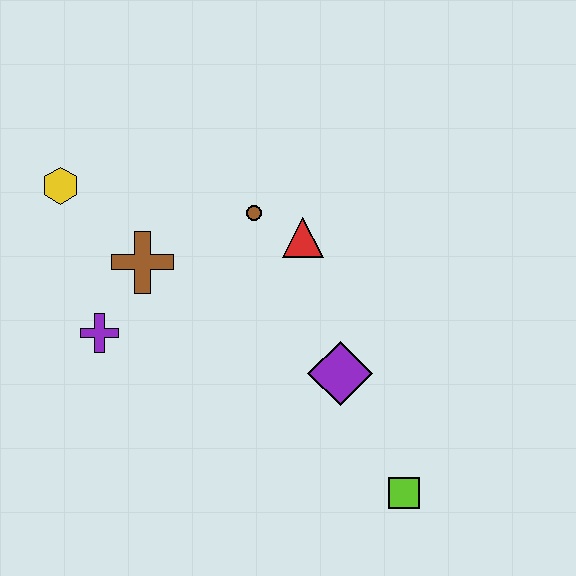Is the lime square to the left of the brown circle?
No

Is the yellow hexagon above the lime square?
Yes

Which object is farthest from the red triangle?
The lime square is farthest from the red triangle.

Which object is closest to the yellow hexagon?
The brown cross is closest to the yellow hexagon.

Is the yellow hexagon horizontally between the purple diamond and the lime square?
No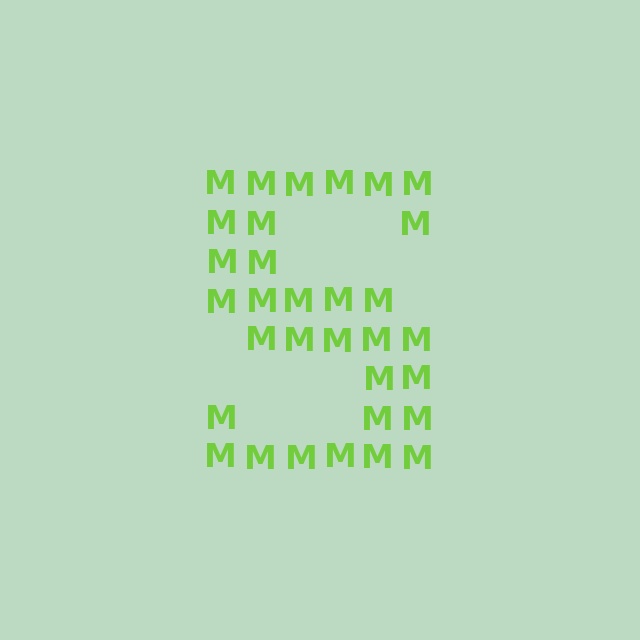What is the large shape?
The large shape is the letter S.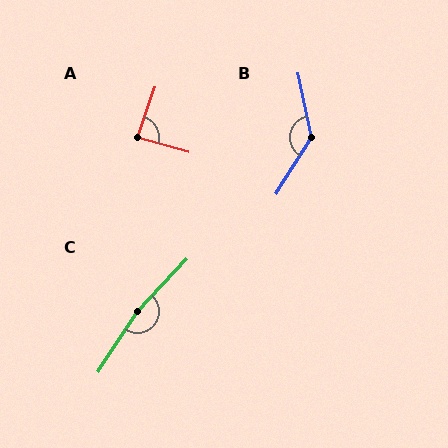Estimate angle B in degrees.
Approximately 136 degrees.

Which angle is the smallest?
A, at approximately 86 degrees.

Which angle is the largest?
C, at approximately 170 degrees.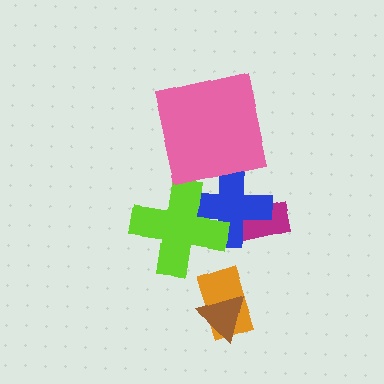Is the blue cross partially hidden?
Yes, it is partially covered by another shape.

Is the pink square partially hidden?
No, no other shape covers it.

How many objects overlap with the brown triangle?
1 object overlaps with the brown triangle.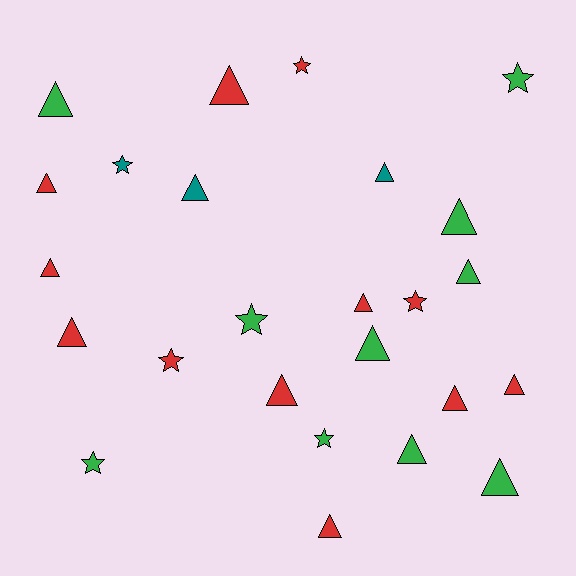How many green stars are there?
There are 4 green stars.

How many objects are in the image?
There are 25 objects.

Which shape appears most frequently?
Triangle, with 17 objects.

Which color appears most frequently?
Red, with 12 objects.